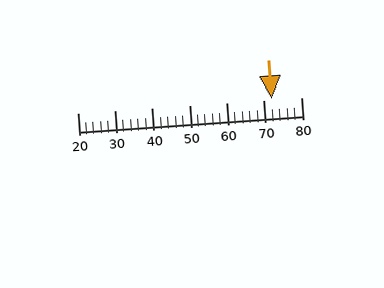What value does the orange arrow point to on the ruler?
The orange arrow points to approximately 72.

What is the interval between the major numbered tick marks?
The major tick marks are spaced 10 units apart.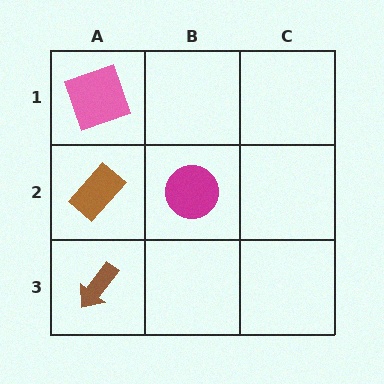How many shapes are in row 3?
1 shape.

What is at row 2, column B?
A magenta circle.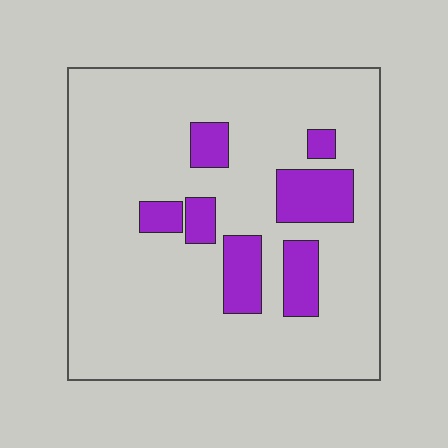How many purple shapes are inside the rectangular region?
7.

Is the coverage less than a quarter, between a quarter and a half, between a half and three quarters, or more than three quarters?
Less than a quarter.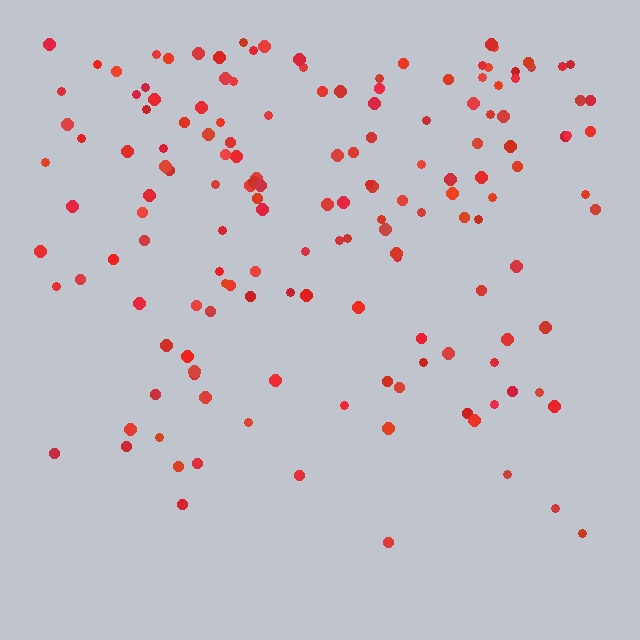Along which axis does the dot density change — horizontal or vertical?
Vertical.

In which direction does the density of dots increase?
From bottom to top, with the top side densest.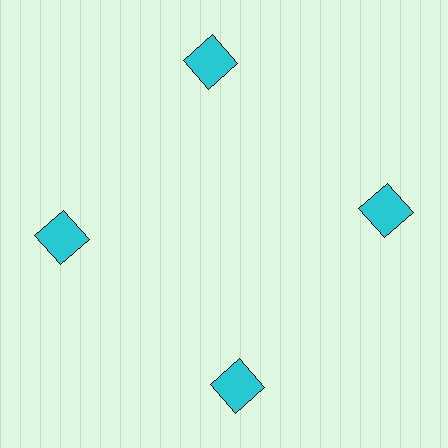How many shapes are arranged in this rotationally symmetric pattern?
There are 4 shapes, arranged in 4 groups of 1.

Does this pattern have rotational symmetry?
Yes, this pattern has 4-fold rotational symmetry. It looks the same after rotating 90 degrees around the center.